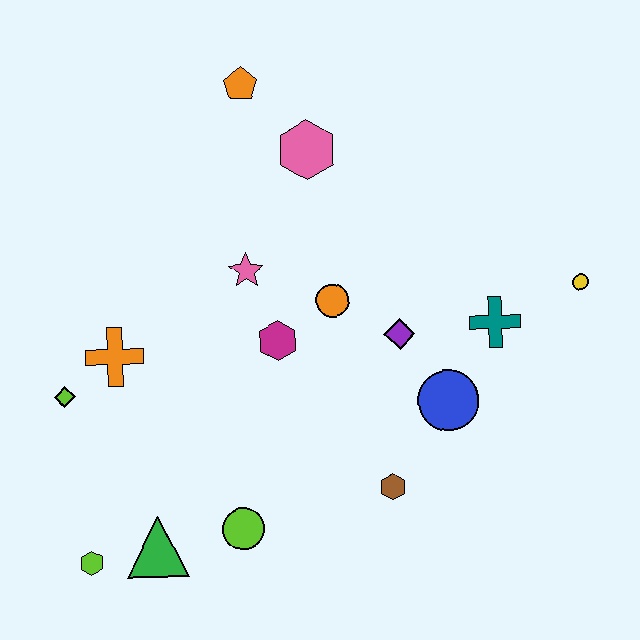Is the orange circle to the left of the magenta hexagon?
No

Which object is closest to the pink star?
The magenta hexagon is closest to the pink star.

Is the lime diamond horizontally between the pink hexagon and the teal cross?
No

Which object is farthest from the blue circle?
The lime hexagon is farthest from the blue circle.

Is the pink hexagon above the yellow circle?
Yes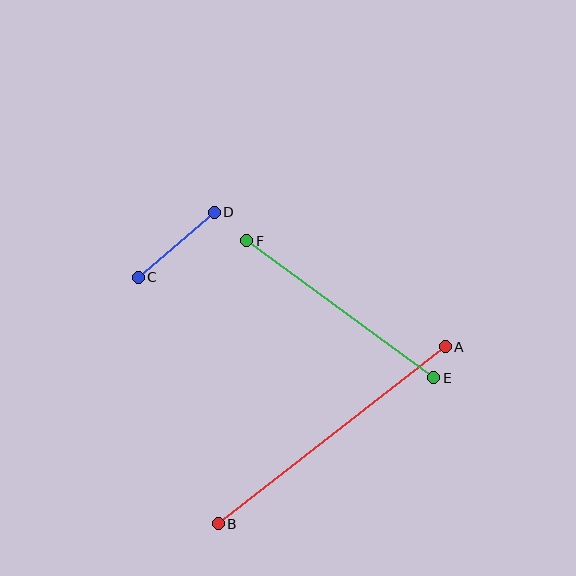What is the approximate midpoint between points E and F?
The midpoint is at approximately (340, 309) pixels.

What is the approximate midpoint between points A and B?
The midpoint is at approximately (332, 435) pixels.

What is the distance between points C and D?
The distance is approximately 100 pixels.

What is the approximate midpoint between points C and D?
The midpoint is at approximately (176, 245) pixels.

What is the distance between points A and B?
The distance is approximately 288 pixels.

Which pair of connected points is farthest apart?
Points A and B are farthest apart.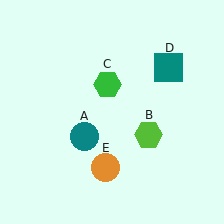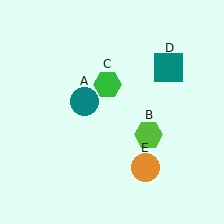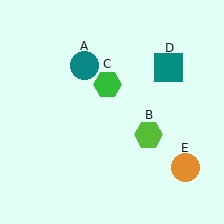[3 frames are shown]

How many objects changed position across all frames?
2 objects changed position: teal circle (object A), orange circle (object E).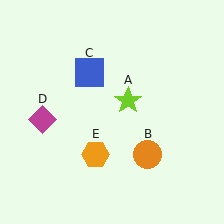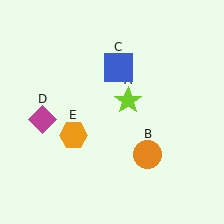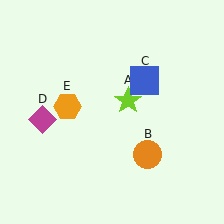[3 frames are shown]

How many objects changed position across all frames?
2 objects changed position: blue square (object C), orange hexagon (object E).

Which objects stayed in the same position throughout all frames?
Lime star (object A) and orange circle (object B) and magenta diamond (object D) remained stationary.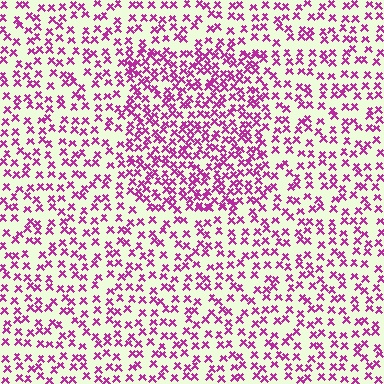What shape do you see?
I see a rectangle.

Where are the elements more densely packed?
The elements are more densely packed inside the rectangle boundary.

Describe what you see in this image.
The image contains small magenta elements arranged at two different densities. A rectangle-shaped region is visible where the elements are more densely packed than the surrounding area.